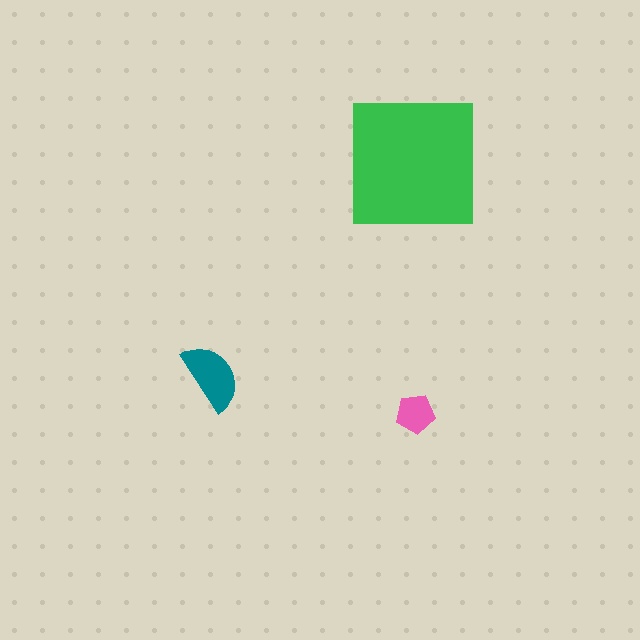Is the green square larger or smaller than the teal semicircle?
Larger.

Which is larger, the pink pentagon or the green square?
The green square.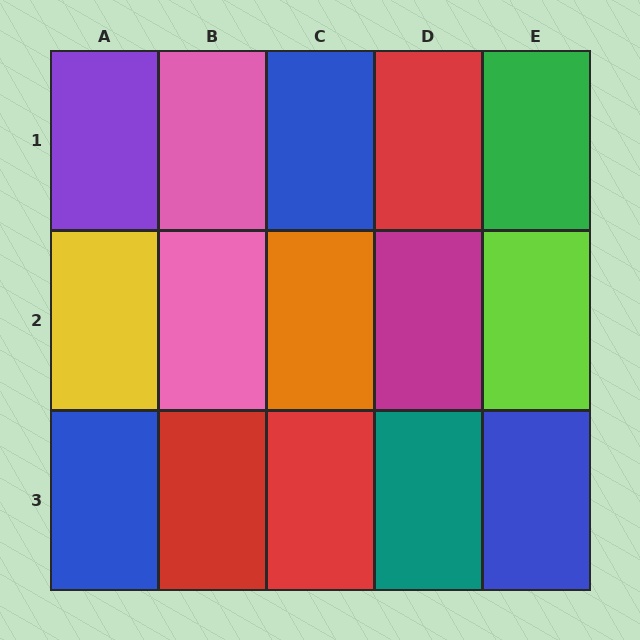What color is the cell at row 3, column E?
Blue.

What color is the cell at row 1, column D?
Red.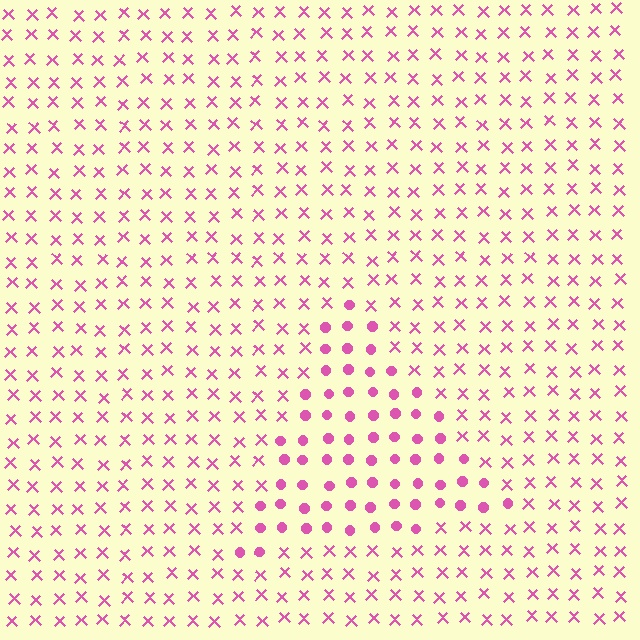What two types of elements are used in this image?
The image uses circles inside the triangle region and X marks outside it.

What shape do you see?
I see a triangle.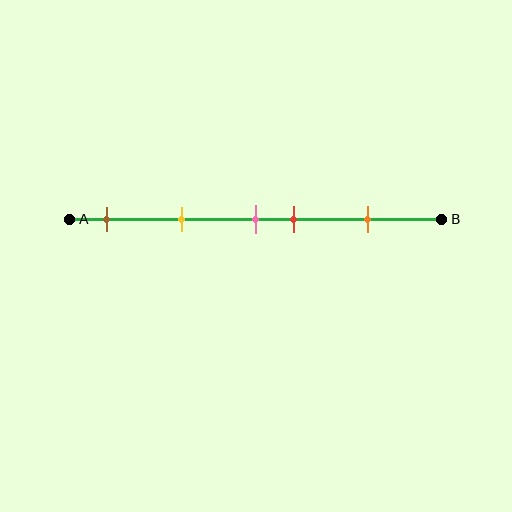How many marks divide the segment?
There are 5 marks dividing the segment.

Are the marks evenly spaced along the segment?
No, the marks are not evenly spaced.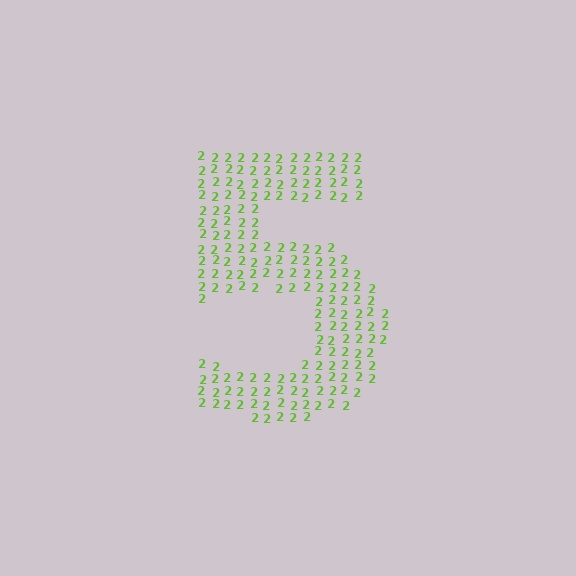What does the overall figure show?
The overall figure shows the digit 5.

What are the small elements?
The small elements are digit 2's.